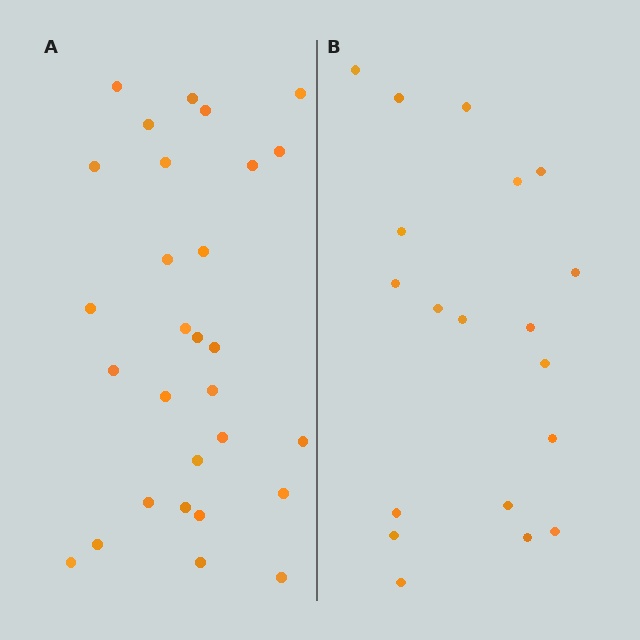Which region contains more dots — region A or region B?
Region A (the left region) has more dots.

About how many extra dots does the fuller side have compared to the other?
Region A has roughly 10 or so more dots than region B.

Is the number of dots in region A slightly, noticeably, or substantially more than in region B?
Region A has substantially more. The ratio is roughly 1.5 to 1.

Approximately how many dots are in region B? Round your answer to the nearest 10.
About 20 dots. (The exact count is 19, which rounds to 20.)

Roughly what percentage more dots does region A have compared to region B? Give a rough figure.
About 55% more.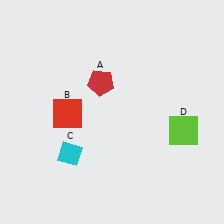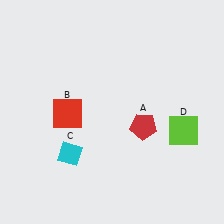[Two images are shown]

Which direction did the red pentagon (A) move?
The red pentagon (A) moved down.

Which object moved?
The red pentagon (A) moved down.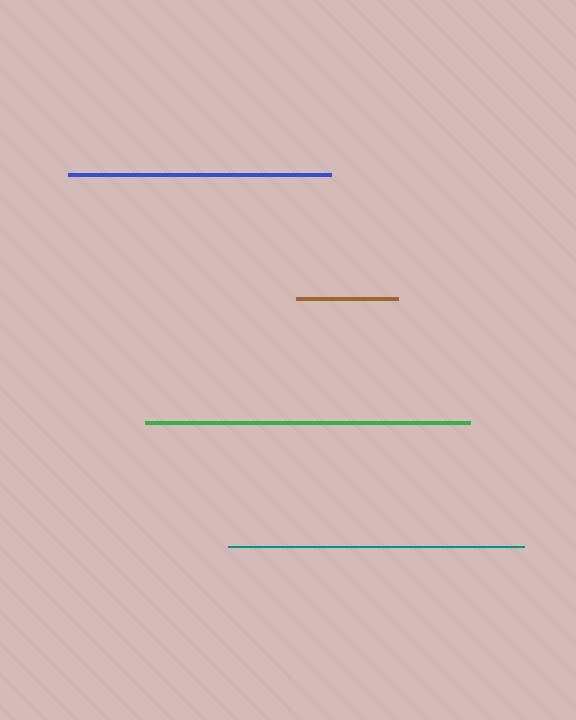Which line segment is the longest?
The green line is the longest at approximately 325 pixels.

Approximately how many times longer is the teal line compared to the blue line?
The teal line is approximately 1.1 times the length of the blue line.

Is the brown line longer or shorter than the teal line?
The teal line is longer than the brown line.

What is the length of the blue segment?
The blue segment is approximately 263 pixels long.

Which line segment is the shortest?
The brown line is the shortest at approximately 102 pixels.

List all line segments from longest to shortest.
From longest to shortest: green, teal, blue, brown.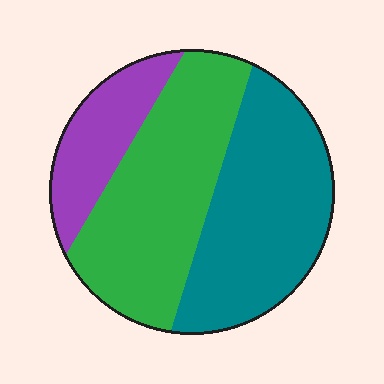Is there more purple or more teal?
Teal.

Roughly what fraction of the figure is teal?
Teal covers 41% of the figure.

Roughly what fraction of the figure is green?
Green covers around 40% of the figure.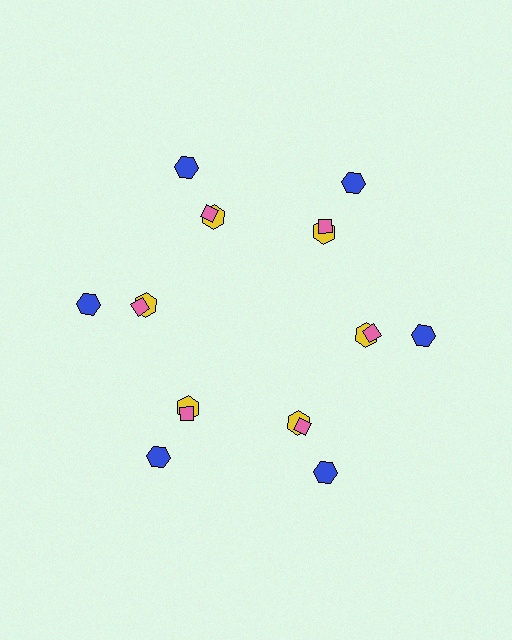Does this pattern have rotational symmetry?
Yes, this pattern has 6-fold rotational symmetry. It looks the same after rotating 60 degrees around the center.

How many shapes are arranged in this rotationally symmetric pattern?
There are 18 shapes, arranged in 6 groups of 3.